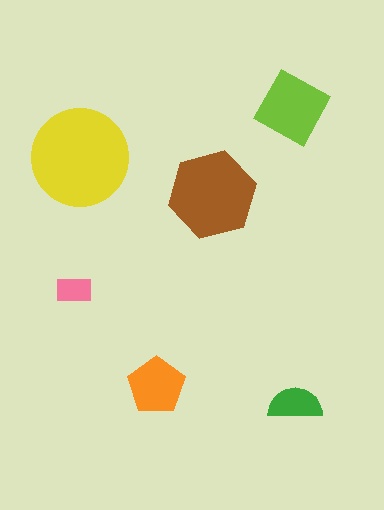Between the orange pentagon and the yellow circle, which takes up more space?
The yellow circle.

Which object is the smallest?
The pink rectangle.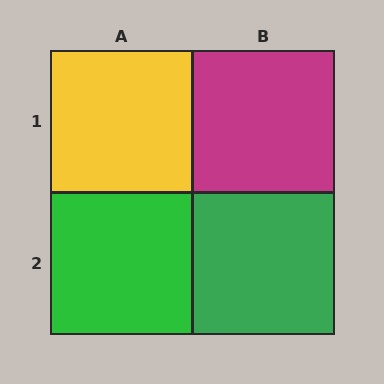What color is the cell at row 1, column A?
Yellow.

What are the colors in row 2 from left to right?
Green, green.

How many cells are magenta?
1 cell is magenta.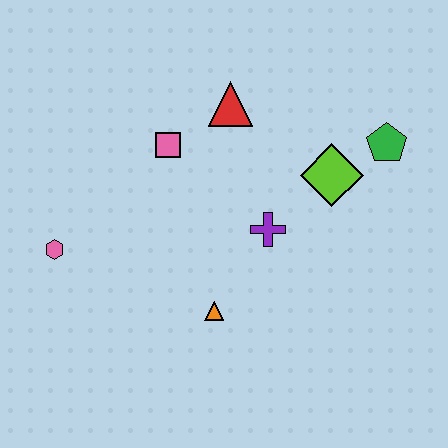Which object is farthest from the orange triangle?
The green pentagon is farthest from the orange triangle.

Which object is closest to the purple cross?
The lime diamond is closest to the purple cross.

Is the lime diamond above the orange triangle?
Yes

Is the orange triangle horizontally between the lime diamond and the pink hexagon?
Yes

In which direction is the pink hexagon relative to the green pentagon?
The pink hexagon is to the left of the green pentagon.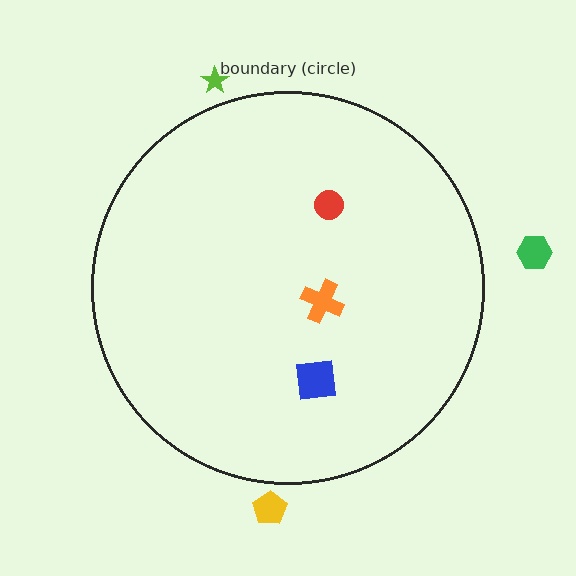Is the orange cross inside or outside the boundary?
Inside.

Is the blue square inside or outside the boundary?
Inside.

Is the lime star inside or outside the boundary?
Outside.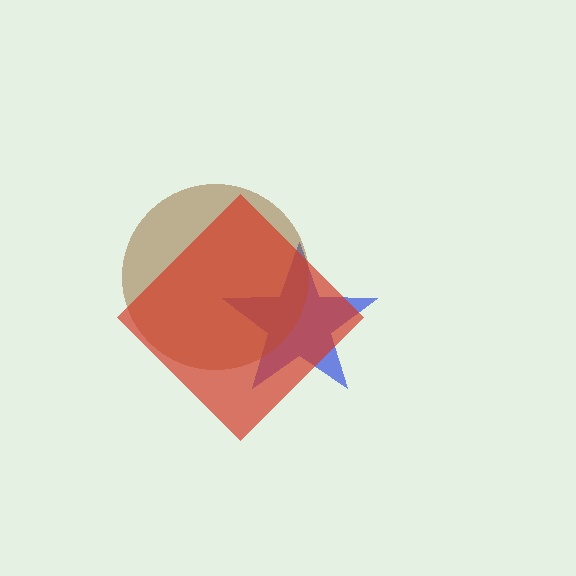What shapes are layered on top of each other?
The layered shapes are: a blue star, a brown circle, a red diamond.